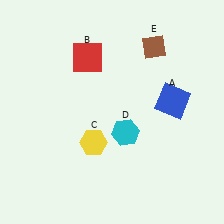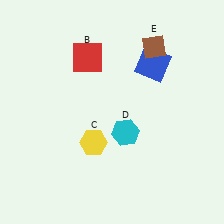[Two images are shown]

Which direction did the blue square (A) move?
The blue square (A) moved up.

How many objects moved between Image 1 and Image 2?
1 object moved between the two images.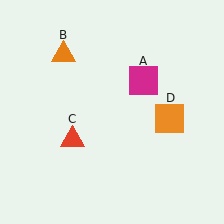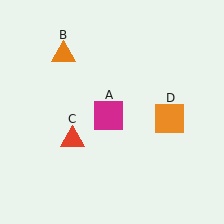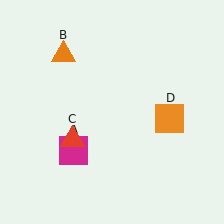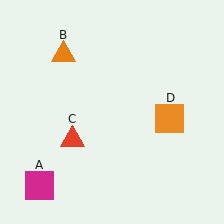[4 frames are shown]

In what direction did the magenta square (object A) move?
The magenta square (object A) moved down and to the left.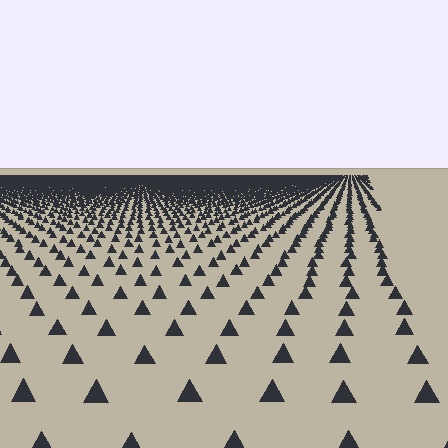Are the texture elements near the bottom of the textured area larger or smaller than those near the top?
Larger. Near the bottom, elements are closer to the viewer and appear at a bigger on-screen size.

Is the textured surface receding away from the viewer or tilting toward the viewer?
The surface is receding away from the viewer. Texture elements get smaller and denser toward the top.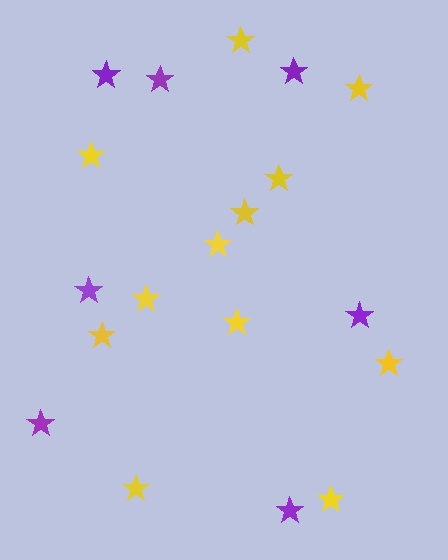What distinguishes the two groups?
There are 2 groups: one group of yellow stars (12) and one group of purple stars (7).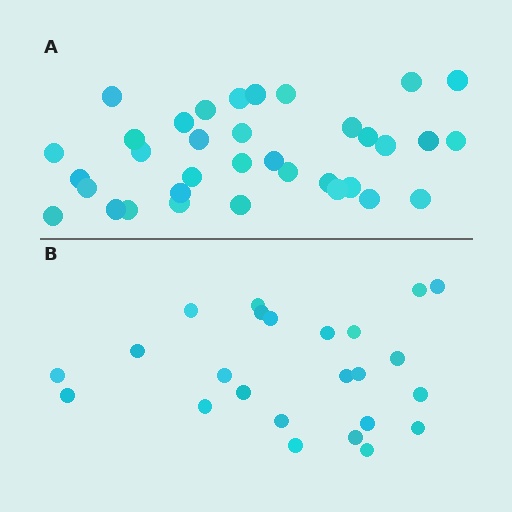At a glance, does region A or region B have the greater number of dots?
Region A (the top region) has more dots.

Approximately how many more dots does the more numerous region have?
Region A has roughly 12 or so more dots than region B.